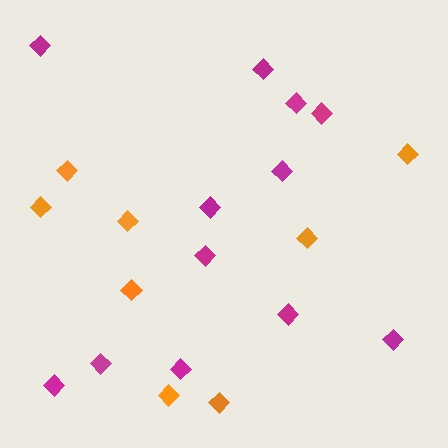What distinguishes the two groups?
There are 2 groups: one group of orange diamonds (8) and one group of magenta diamonds (12).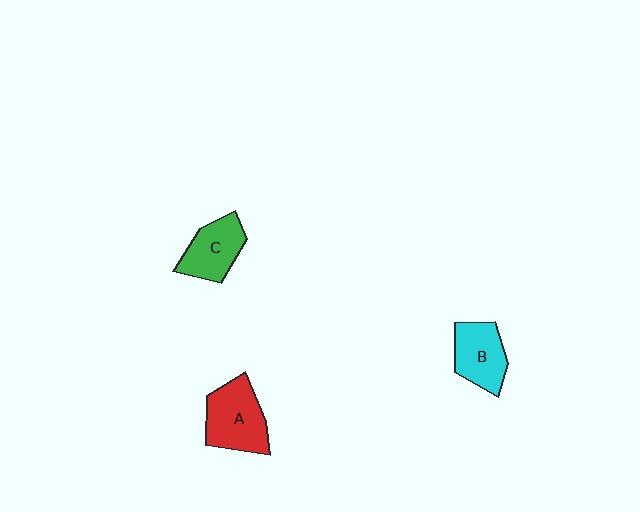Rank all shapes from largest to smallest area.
From largest to smallest: A (red), B (cyan), C (green).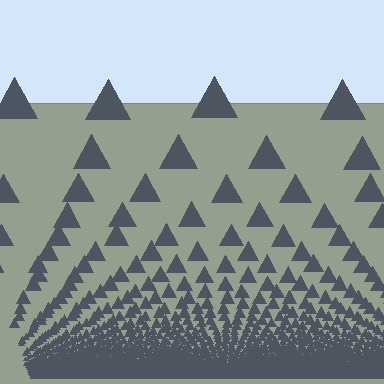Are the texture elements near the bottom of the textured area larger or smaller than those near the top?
Smaller. The gradient is inverted — elements near the bottom are smaller and denser.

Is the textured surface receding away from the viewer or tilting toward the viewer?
The surface appears to tilt toward the viewer. Texture elements get larger and sparser toward the top.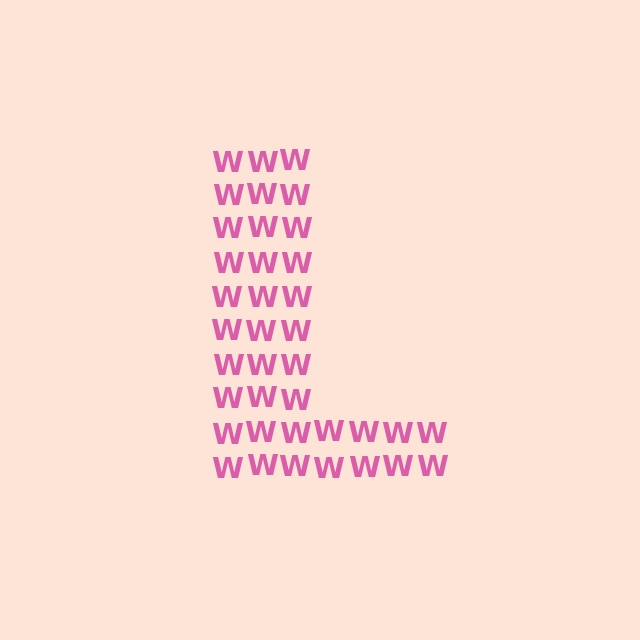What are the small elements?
The small elements are letter W's.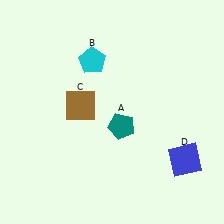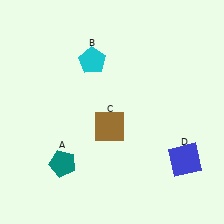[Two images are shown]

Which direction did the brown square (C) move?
The brown square (C) moved right.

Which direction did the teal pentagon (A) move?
The teal pentagon (A) moved left.